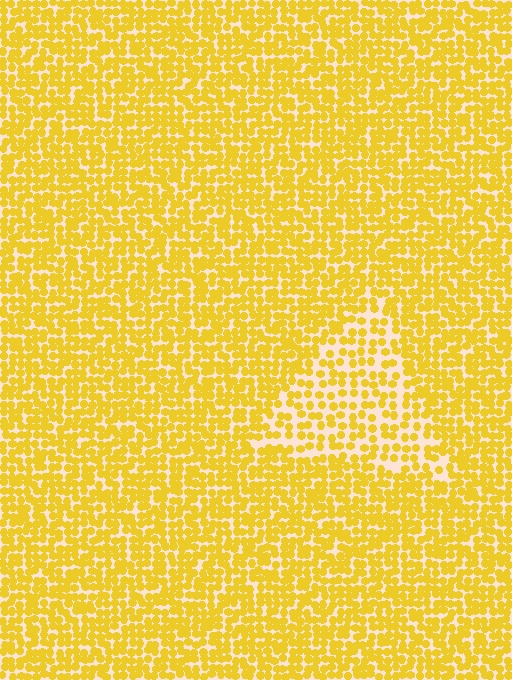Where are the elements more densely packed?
The elements are more densely packed outside the triangle boundary.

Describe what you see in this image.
The image contains small yellow elements arranged at two different densities. A triangle-shaped region is visible where the elements are less densely packed than the surrounding area.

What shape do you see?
I see a triangle.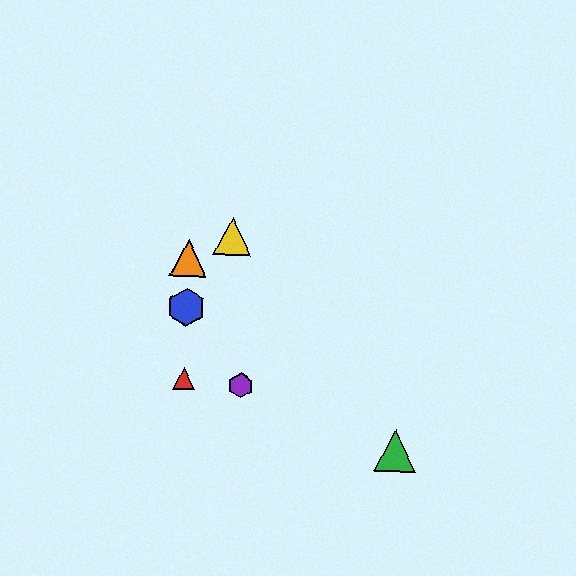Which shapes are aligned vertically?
The red triangle, the blue hexagon, the orange triangle are aligned vertically.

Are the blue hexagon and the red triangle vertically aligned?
Yes, both are at x≈186.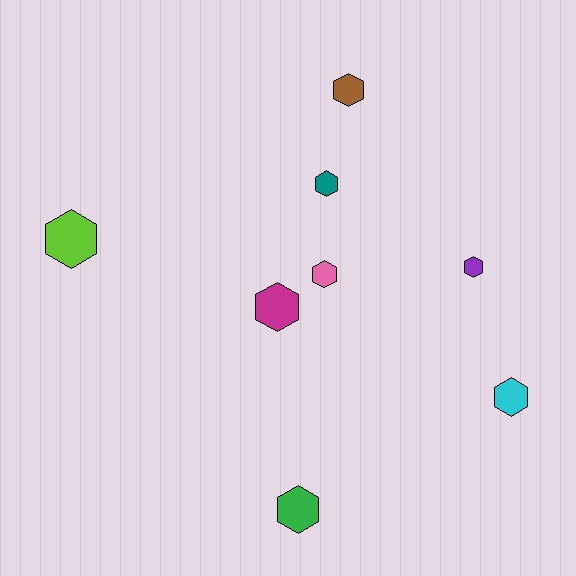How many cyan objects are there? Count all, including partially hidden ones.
There is 1 cyan object.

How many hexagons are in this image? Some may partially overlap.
There are 8 hexagons.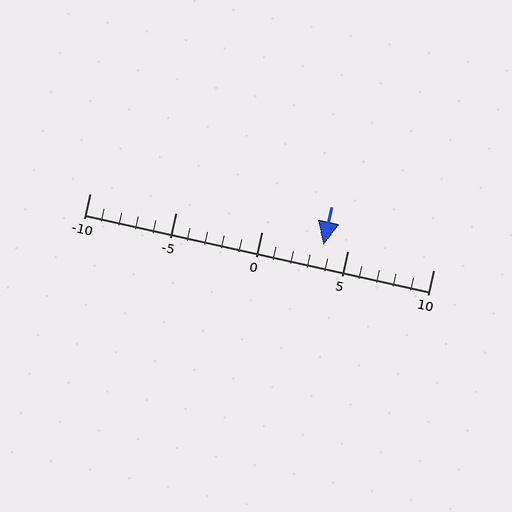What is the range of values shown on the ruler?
The ruler shows values from -10 to 10.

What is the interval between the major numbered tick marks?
The major tick marks are spaced 5 units apart.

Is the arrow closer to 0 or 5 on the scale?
The arrow is closer to 5.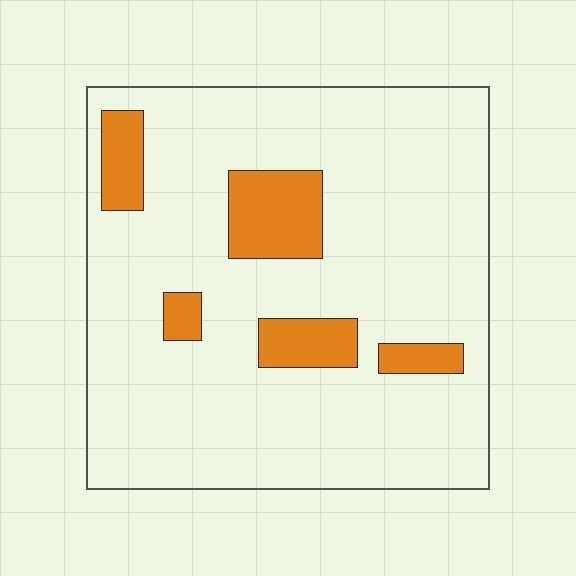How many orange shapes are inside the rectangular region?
5.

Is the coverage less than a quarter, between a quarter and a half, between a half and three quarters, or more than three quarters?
Less than a quarter.